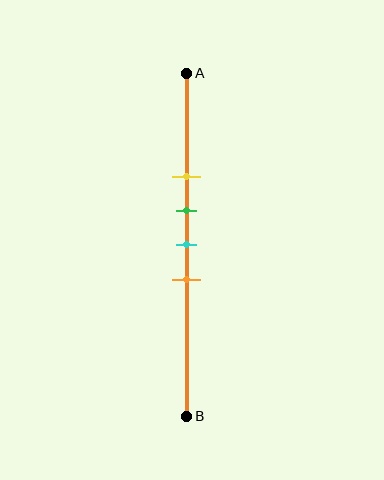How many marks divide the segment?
There are 4 marks dividing the segment.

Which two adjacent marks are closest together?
The green and cyan marks are the closest adjacent pair.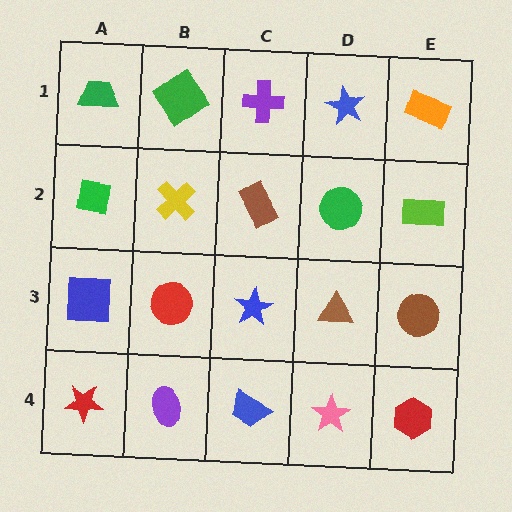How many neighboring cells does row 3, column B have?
4.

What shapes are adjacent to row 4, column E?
A brown circle (row 3, column E), a pink star (row 4, column D).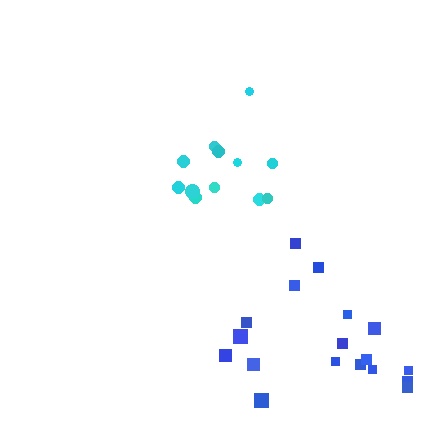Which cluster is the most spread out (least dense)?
Blue.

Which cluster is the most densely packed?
Cyan.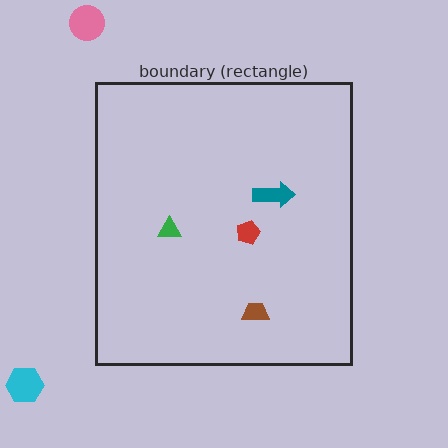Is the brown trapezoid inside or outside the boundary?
Inside.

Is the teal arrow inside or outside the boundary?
Inside.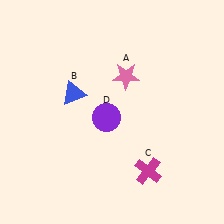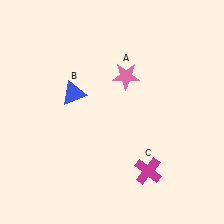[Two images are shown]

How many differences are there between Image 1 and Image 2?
There is 1 difference between the two images.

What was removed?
The purple circle (D) was removed in Image 2.